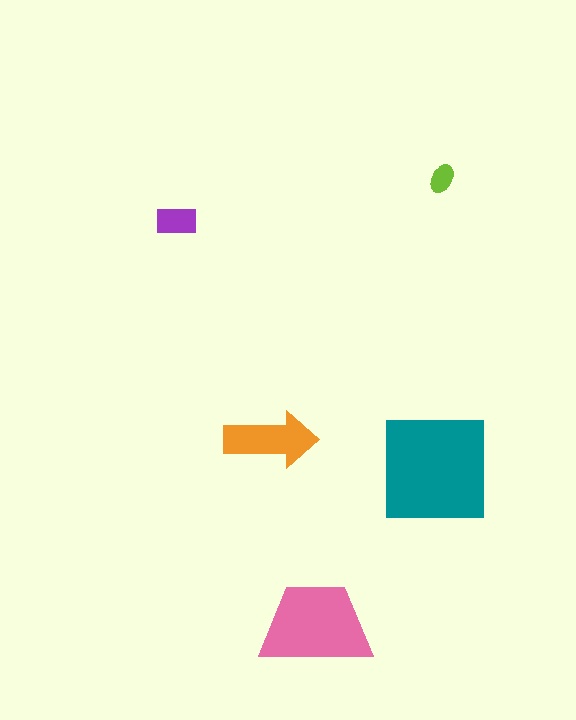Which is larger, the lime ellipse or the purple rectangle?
The purple rectangle.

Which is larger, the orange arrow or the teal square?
The teal square.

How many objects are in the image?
There are 5 objects in the image.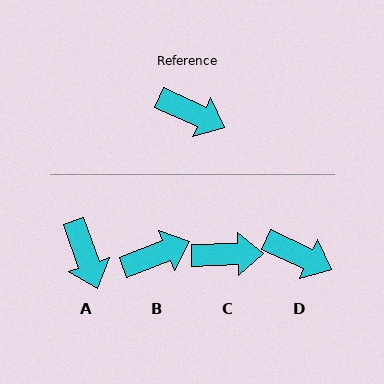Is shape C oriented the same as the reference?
No, it is off by about 26 degrees.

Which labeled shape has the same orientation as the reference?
D.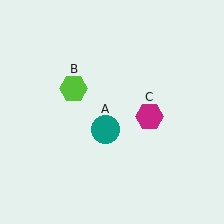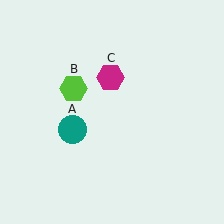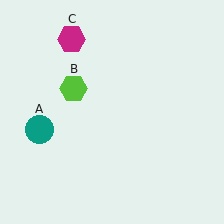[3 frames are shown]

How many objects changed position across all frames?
2 objects changed position: teal circle (object A), magenta hexagon (object C).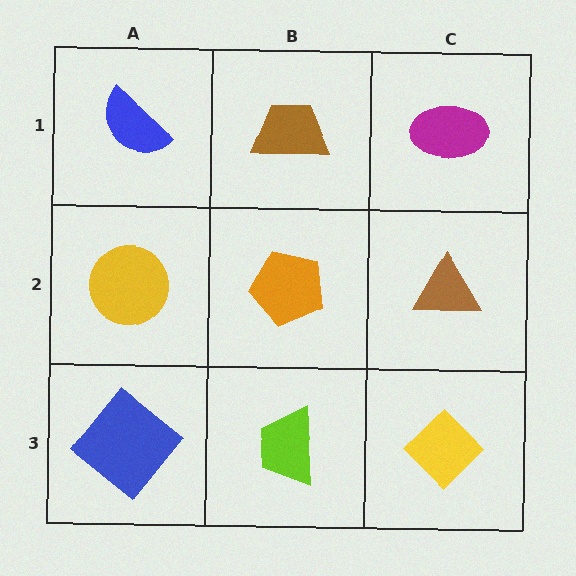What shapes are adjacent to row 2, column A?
A blue semicircle (row 1, column A), a blue diamond (row 3, column A), an orange pentagon (row 2, column B).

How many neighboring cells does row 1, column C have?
2.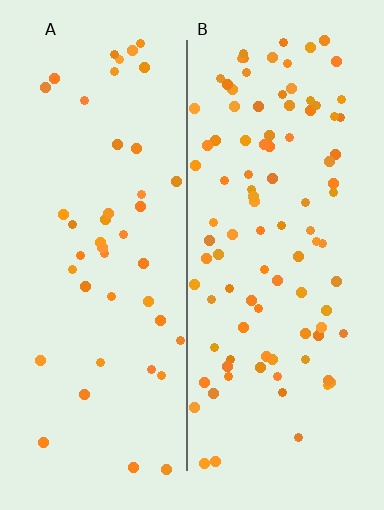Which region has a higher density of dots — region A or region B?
B (the right).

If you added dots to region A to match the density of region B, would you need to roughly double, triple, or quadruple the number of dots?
Approximately double.